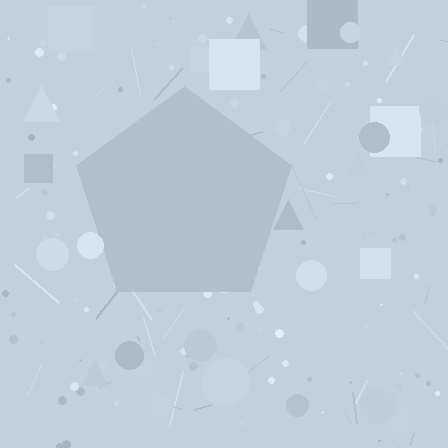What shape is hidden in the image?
A pentagon is hidden in the image.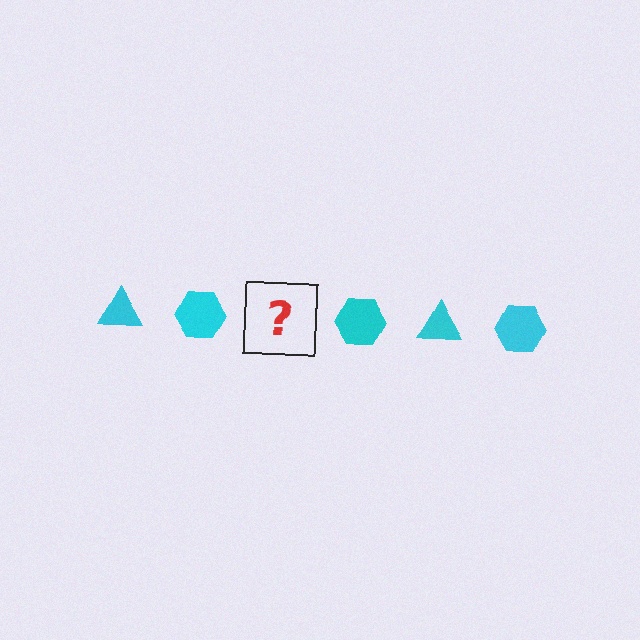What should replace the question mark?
The question mark should be replaced with a cyan triangle.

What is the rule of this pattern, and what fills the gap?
The rule is that the pattern cycles through triangle, hexagon shapes in cyan. The gap should be filled with a cyan triangle.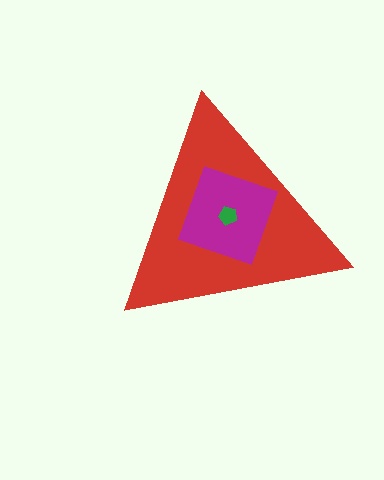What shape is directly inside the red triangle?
The magenta square.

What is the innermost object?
The green pentagon.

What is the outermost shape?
The red triangle.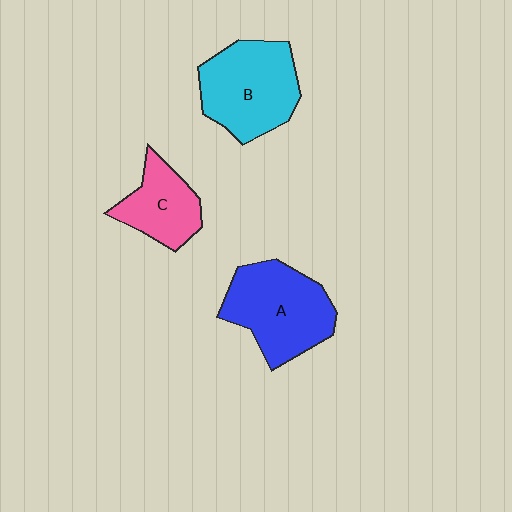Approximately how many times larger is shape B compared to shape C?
Approximately 1.5 times.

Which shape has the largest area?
Shape A (blue).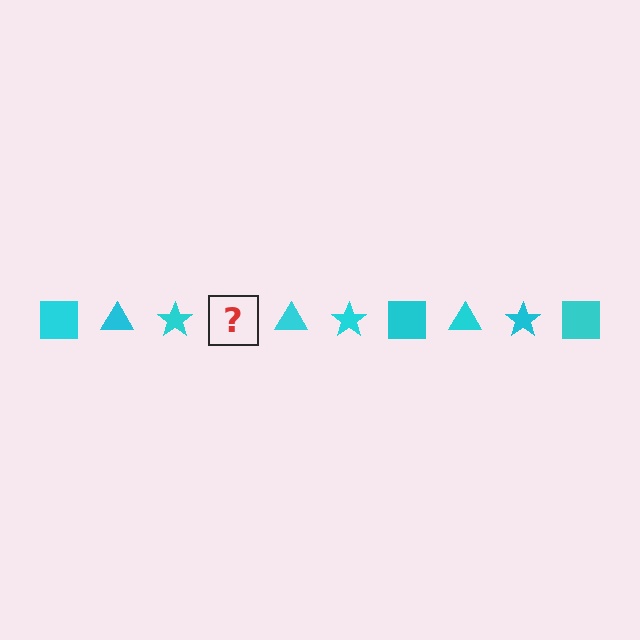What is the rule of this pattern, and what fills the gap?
The rule is that the pattern cycles through square, triangle, star shapes in cyan. The gap should be filled with a cyan square.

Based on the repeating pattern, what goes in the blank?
The blank should be a cyan square.